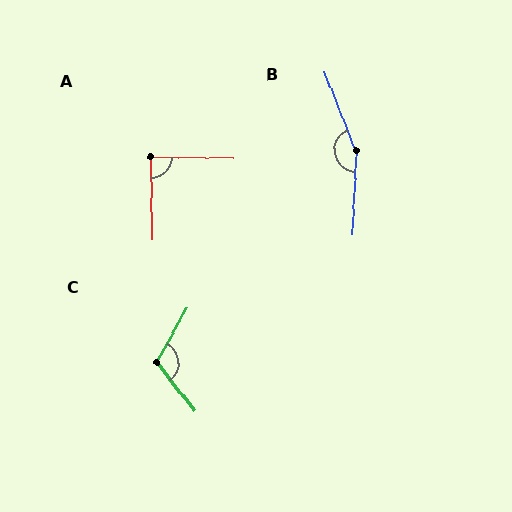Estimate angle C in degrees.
Approximately 114 degrees.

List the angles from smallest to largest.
A (88°), C (114°), B (156°).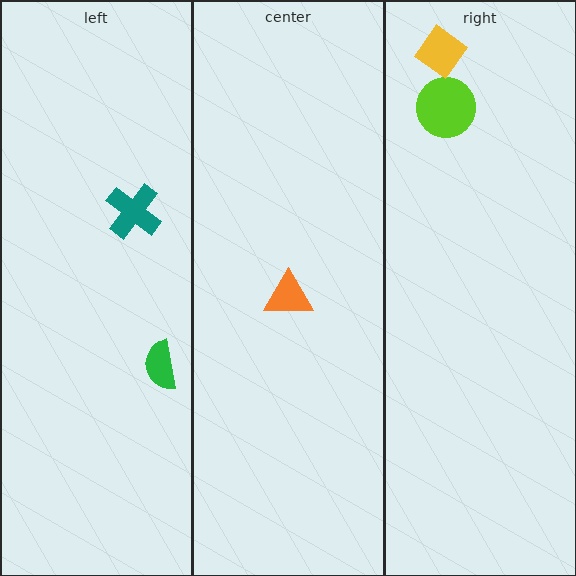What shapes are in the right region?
The lime circle, the yellow diamond.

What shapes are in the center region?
The orange triangle.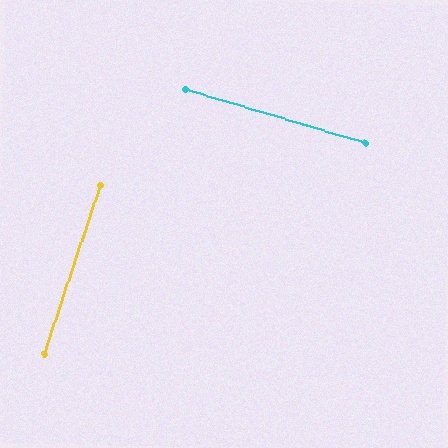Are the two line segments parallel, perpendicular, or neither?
Perpendicular — they meet at approximately 88°.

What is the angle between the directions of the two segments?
Approximately 88 degrees.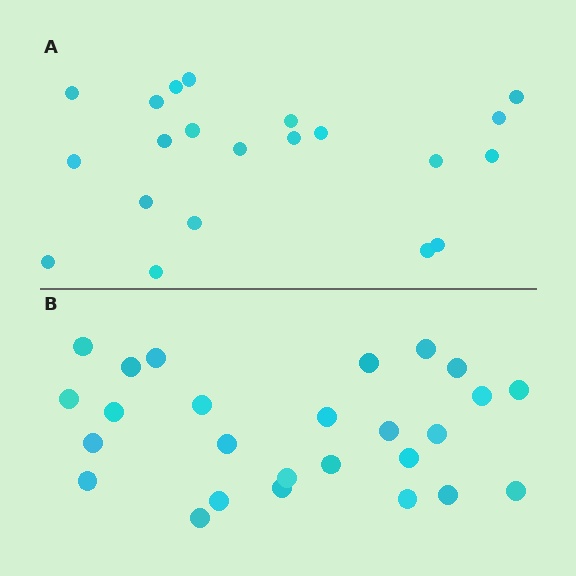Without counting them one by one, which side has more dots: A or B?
Region B (the bottom region) has more dots.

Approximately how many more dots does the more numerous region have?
Region B has about 5 more dots than region A.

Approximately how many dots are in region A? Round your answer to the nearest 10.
About 20 dots. (The exact count is 21, which rounds to 20.)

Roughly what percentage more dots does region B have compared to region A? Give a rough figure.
About 25% more.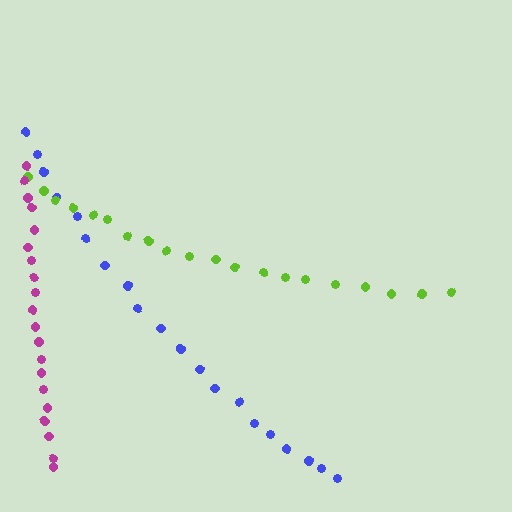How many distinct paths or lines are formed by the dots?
There are 3 distinct paths.